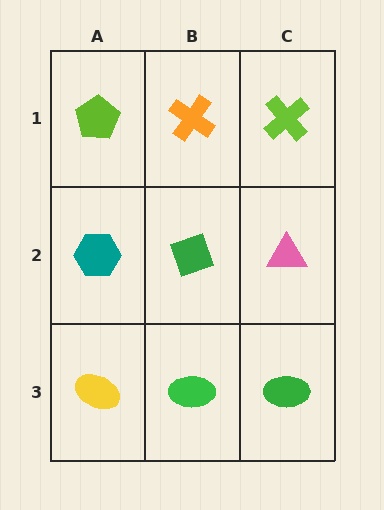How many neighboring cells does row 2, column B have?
4.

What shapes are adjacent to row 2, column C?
A lime cross (row 1, column C), a green ellipse (row 3, column C), a green diamond (row 2, column B).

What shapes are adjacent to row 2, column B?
An orange cross (row 1, column B), a green ellipse (row 3, column B), a teal hexagon (row 2, column A), a pink triangle (row 2, column C).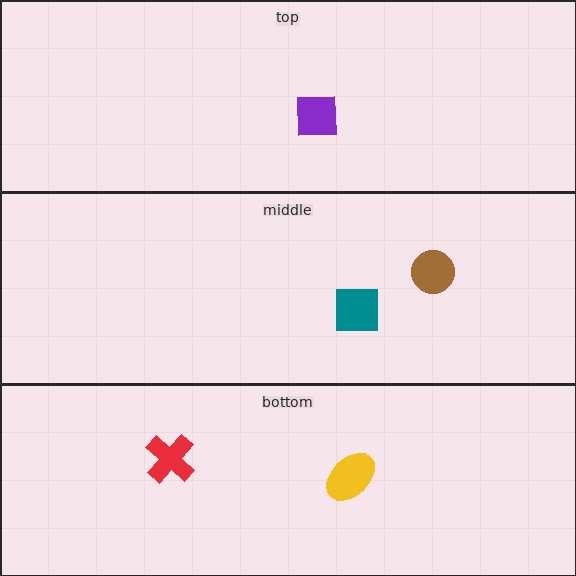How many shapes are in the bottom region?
2.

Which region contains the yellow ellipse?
The bottom region.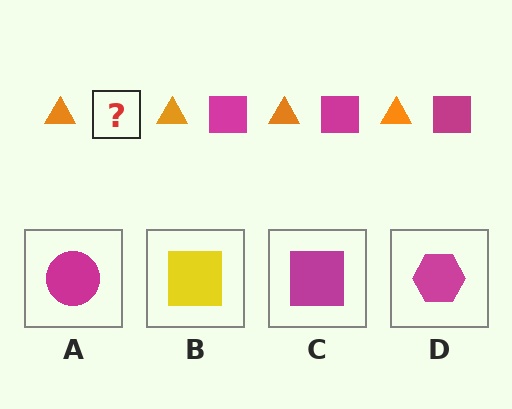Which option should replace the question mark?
Option C.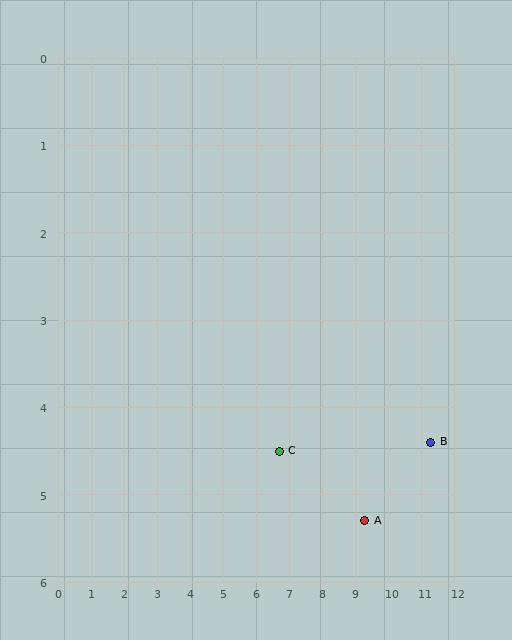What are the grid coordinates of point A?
Point A is at approximately (9.3, 5.3).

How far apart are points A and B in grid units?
Points A and B are about 2.2 grid units apart.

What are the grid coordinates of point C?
Point C is at approximately (6.7, 4.5).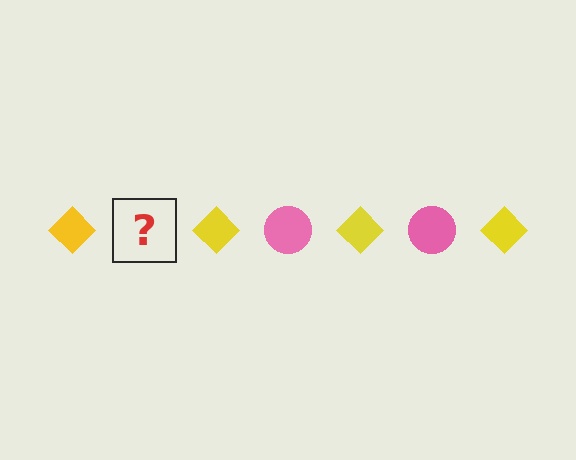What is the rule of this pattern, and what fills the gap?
The rule is that the pattern alternates between yellow diamond and pink circle. The gap should be filled with a pink circle.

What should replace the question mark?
The question mark should be replaced with a pink circle.